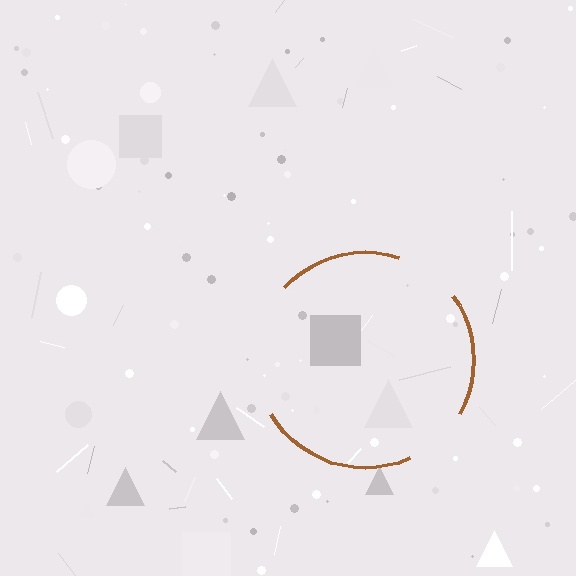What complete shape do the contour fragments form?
The contour fragments form a circle.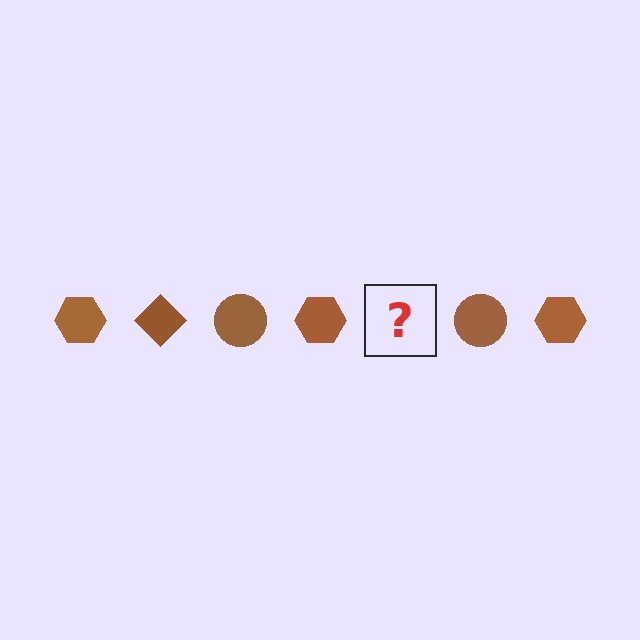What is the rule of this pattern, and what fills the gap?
The rule is that the pattern cycles through hexagon, diamond, circle shapes in brown. The gap should be filled with a brown diamond.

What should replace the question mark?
The question mark should be replaced with a brown diamond.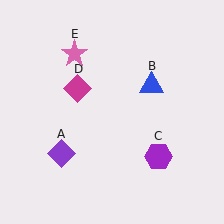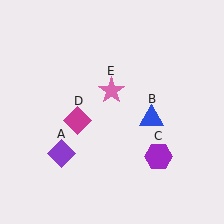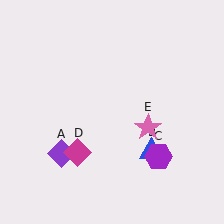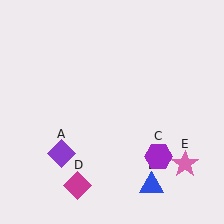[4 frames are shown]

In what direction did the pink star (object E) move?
The pink star (object E) moved down and to the right.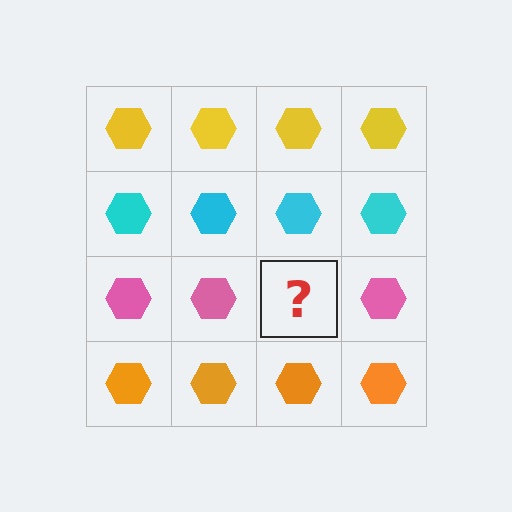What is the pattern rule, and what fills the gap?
The rule is that each row has a consistent color. The gap should be filled with a pink hexagon.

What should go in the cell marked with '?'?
The missing cell should contain a pink hexagon.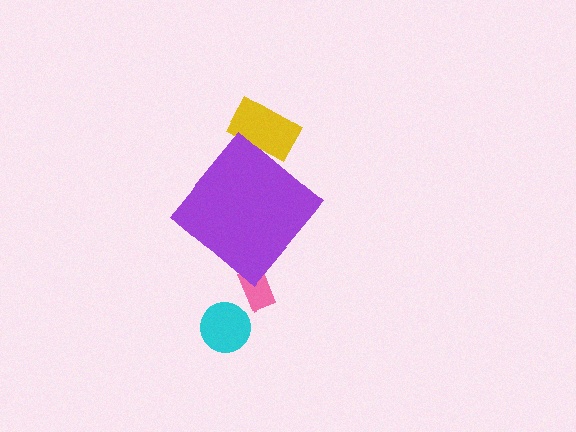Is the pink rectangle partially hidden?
Yes, the pink rectangle is partially hidden behind the purple diamond.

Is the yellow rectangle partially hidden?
Yes, the yellow rectangle is partially hidden behind the purple diamond.